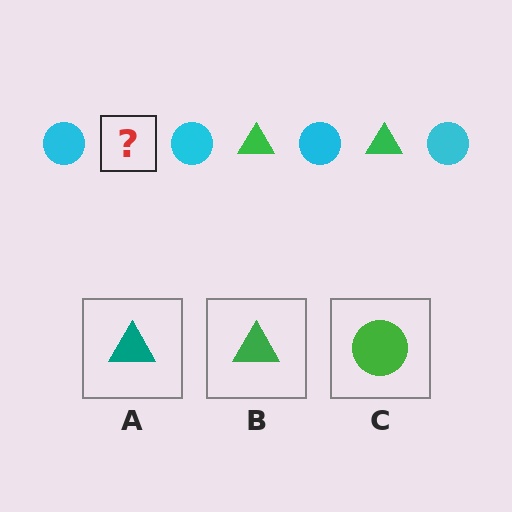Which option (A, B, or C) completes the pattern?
B.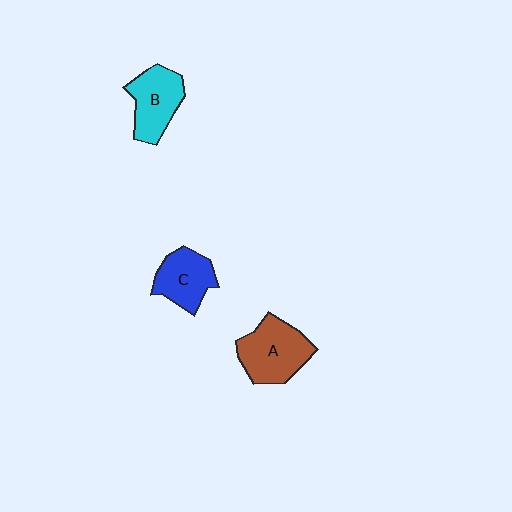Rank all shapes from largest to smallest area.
From largest to smallest: A (brown), B (cyan), C (blue).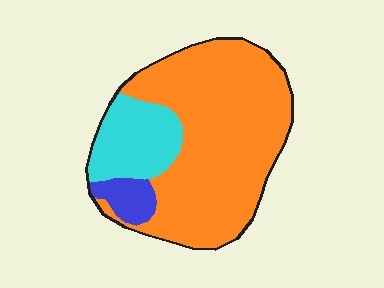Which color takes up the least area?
Blue, at roughly 5%.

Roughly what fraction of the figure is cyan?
Cyan takes up about one fifth (1/5) of the figure.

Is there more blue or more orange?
Orange.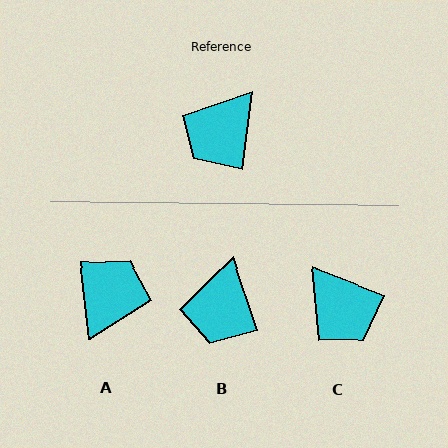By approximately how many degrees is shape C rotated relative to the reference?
Approximately 77 degrees counter-clockwise.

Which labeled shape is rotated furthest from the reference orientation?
A, about 166 degrees away.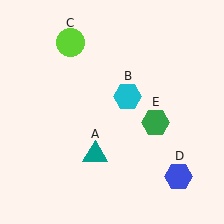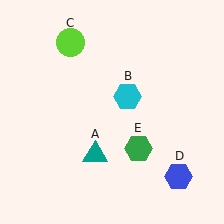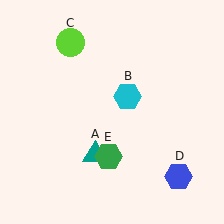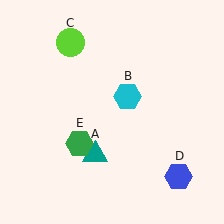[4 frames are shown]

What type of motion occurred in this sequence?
The green hexagon (object E) rotated clockwise around the center of the scene.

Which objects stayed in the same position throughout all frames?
Teal triangle (object A) and cyan hexagon (object B) and lime circle (object C) and blue hexagon (object D) remained stationary.